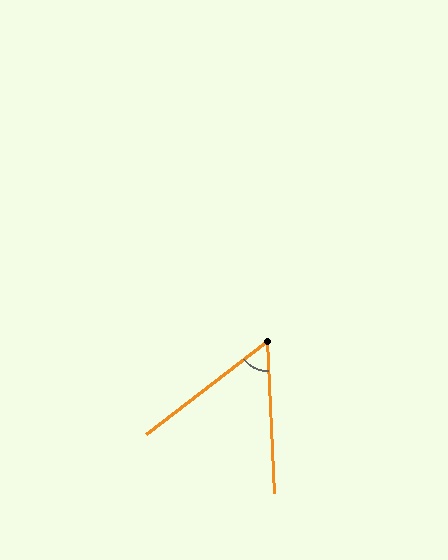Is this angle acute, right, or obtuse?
It is acute.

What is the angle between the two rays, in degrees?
Approximately 55 degrees.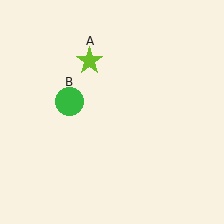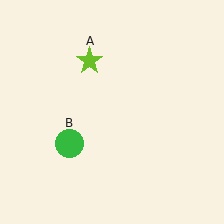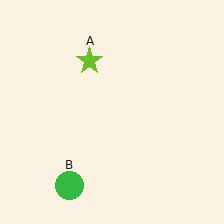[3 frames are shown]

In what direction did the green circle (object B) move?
The green circle (object B) moved down.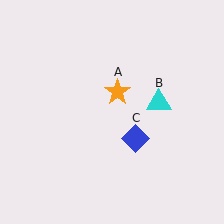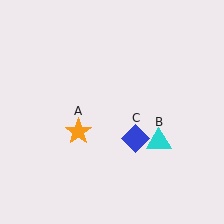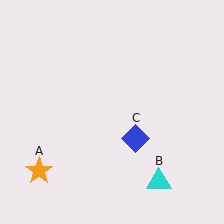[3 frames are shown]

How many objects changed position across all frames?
2 objects changed position: orange star (object A), cyan triangle (object B).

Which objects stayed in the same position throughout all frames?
Blue diamond (object C) remained stationary.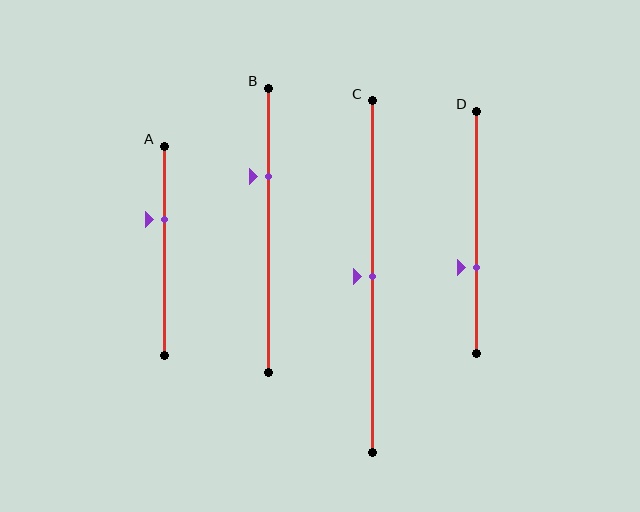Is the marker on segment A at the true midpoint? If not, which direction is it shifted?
No, the marker on segment A is shifted upward by about 15% of the segment length.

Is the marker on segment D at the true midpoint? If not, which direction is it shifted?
No, the marker on segment D is shifted downward by about 14% of the segment length.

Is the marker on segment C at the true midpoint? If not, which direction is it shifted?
Yes, the marker on segment C is at the true midpoint.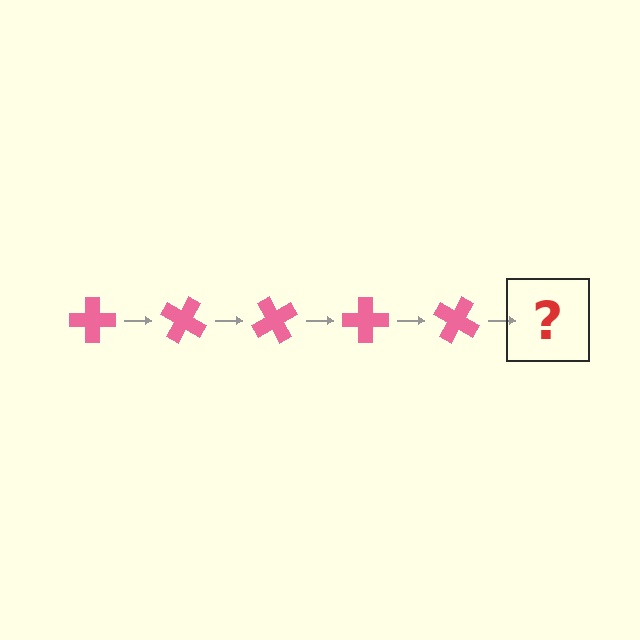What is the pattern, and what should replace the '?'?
The pattern is that the cross rotates 30 degrees each step. The '?' should be a pink cross rotated 150 degrees.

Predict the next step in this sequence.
The next step is a pink cross rotated 150 degrees.